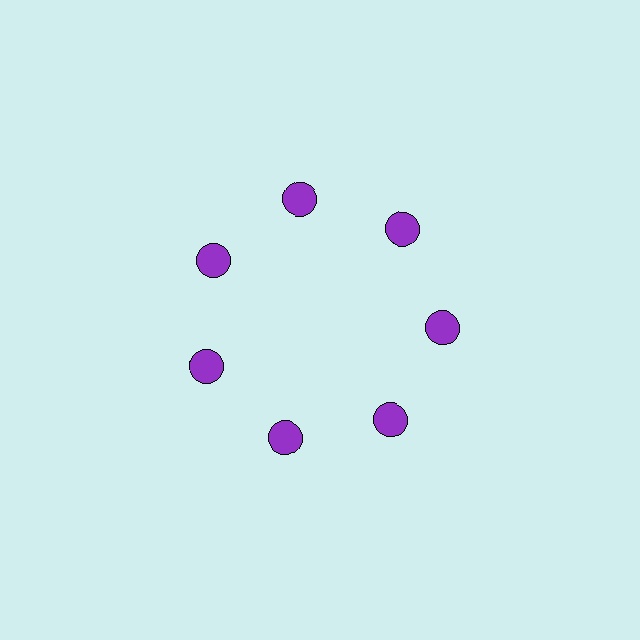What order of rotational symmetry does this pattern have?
This pattern has 7-fold rotational symmetry.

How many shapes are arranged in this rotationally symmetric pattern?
There are 7 shapes, arranged in 7 groups of 1.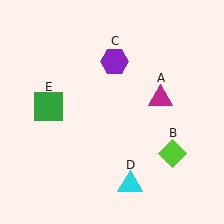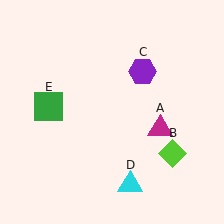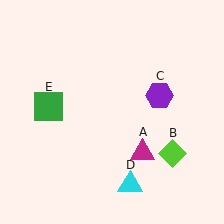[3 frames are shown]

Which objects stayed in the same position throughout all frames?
Lime diamond (object B) and cyan triangle (object D) and green square (object E) remained stationary.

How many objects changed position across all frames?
2 objects changed position: magenta triangle (object A), purple hexagon (object C).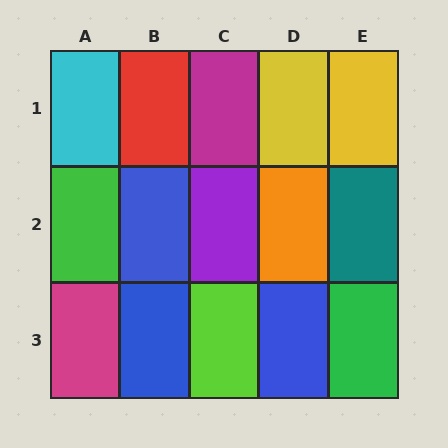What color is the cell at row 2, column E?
Teal.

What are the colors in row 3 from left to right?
Magenta, blue, lime, blue, green.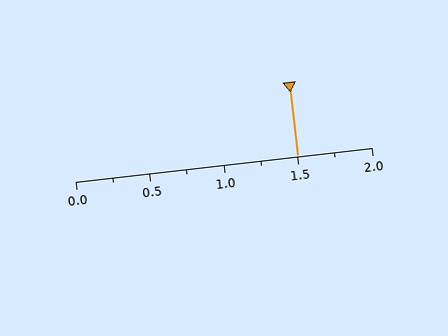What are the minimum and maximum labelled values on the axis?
The axis runs from 0.0 to 2.0.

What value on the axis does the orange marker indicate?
The marker indicates approximately 1.5.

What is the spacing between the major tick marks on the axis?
The major ticks are spaced 0.5 apart.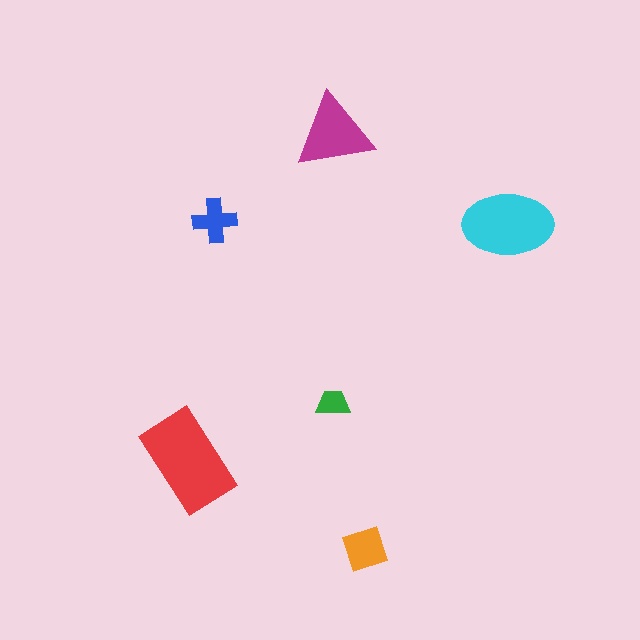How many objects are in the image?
There are 6 objects in the image.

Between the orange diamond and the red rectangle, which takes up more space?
The red rectangle.